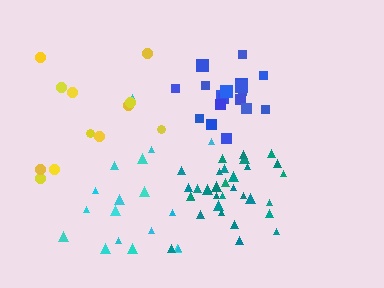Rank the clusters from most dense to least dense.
teal, blue, yellow, cyan.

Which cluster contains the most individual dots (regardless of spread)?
Teal (32).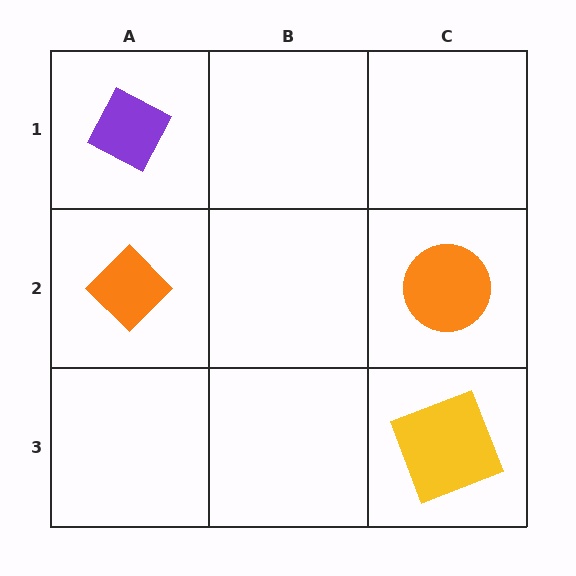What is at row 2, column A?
An orange diamond.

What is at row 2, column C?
An orange circle.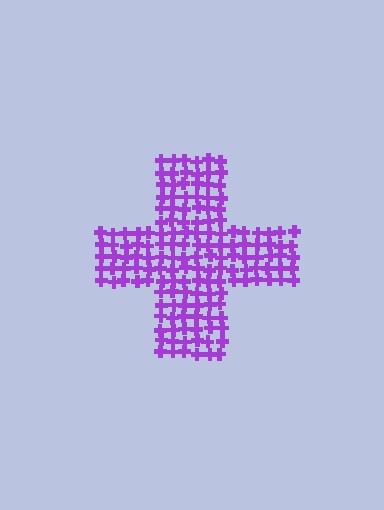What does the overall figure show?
The overall figure shows a cross.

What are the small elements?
The small elements are crosses.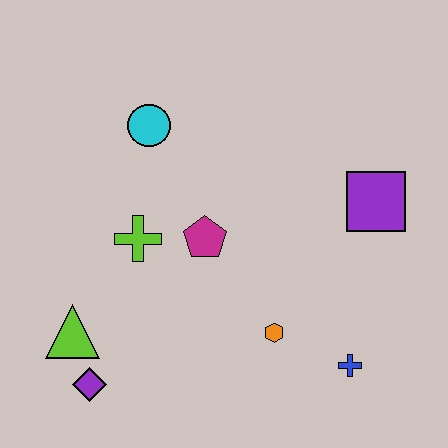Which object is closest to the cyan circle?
The lime cross is closest to the cyan circle.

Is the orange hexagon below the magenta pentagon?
Yes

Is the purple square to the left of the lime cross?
No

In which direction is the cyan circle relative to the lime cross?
The cyan circle is above the lime cross.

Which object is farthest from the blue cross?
The cyan circle is farthest from the blue cross.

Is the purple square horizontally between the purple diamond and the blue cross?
No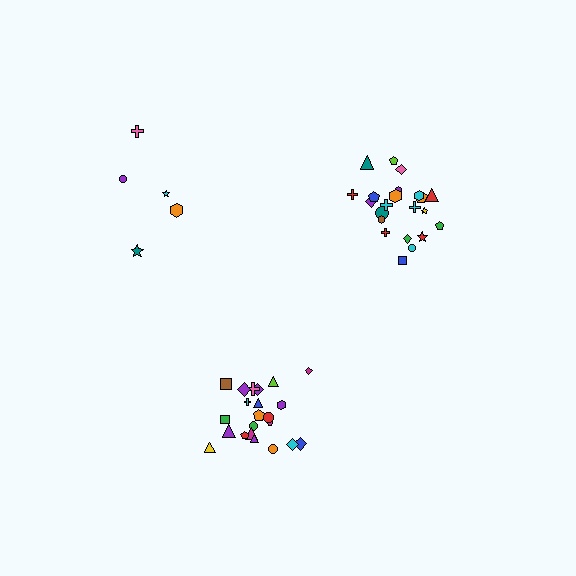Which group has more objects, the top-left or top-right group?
The top-right group.